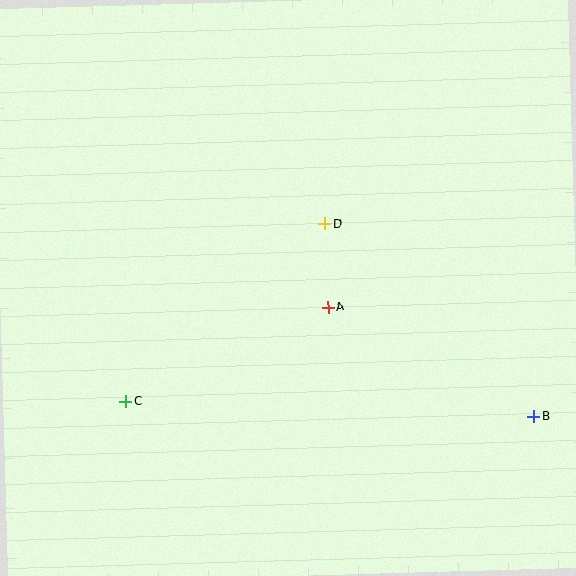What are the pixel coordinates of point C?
Point C is at (126, 401).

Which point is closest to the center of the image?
Point A at (328, 307) is closest to the center.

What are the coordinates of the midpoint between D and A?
The midpoint between D and A is at (326, 265).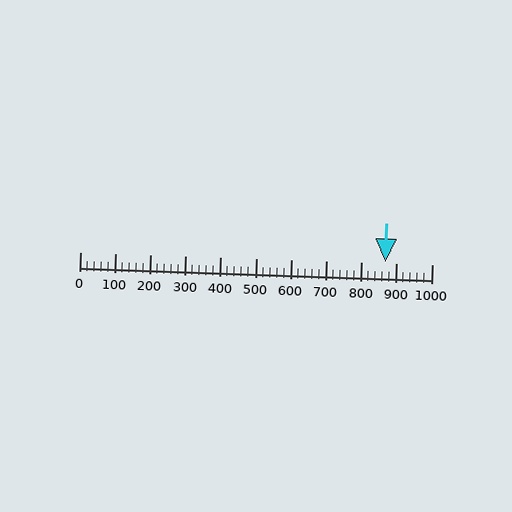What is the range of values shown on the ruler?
The ruler shows values from 0 to 1000.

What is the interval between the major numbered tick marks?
The major tick marks are spaced 100 units apart.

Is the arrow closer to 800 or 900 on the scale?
The arrow is closer to 900.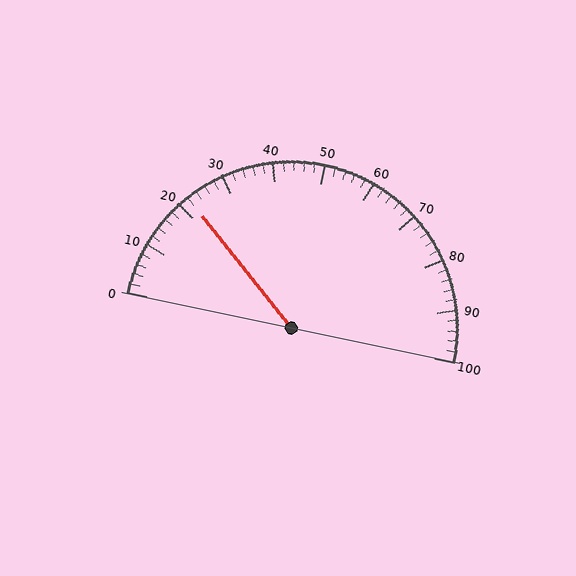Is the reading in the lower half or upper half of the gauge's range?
The reading is in the lower half of the range (0 to 100).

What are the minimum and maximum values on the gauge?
The gauge ranges from 0 to 100.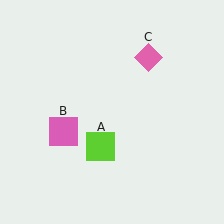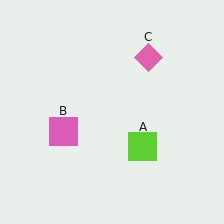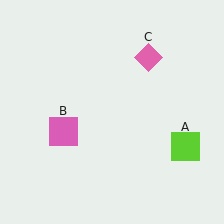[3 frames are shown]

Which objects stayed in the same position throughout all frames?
Pink square (object B) and pink diamond (object C) remained stationary.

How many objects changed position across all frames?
1 object changed position: lime square (object A).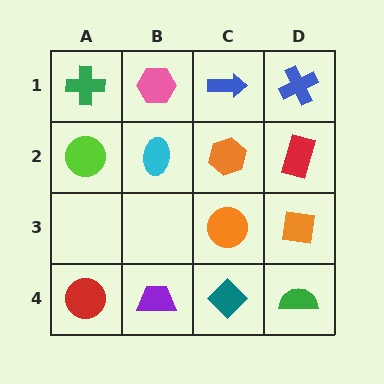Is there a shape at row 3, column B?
No, that cell is empty.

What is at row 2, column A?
A lime circle.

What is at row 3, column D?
An orange square.